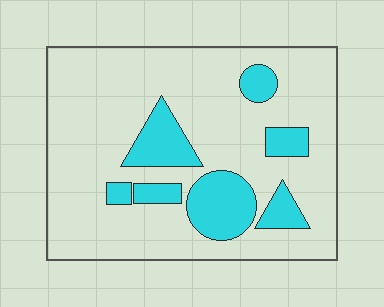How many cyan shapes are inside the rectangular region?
7.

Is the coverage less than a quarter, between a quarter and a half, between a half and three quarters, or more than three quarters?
Less than a quarter.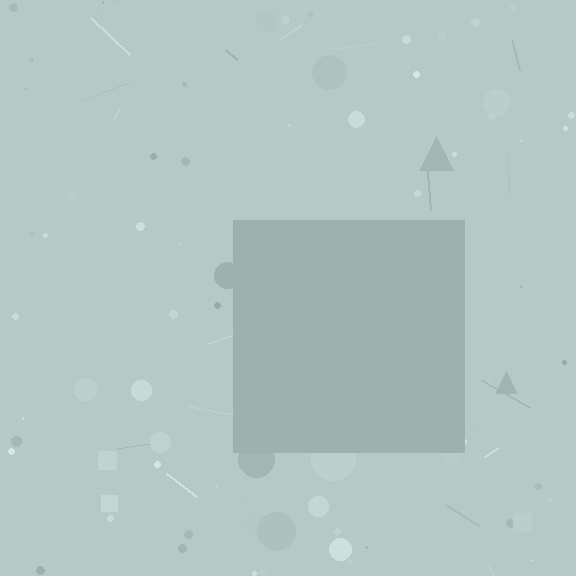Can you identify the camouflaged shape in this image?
The camouflaged shape is a square.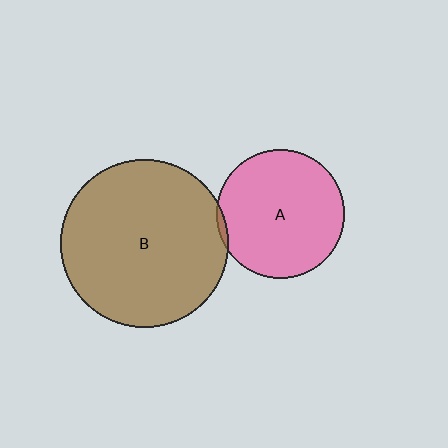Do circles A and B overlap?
Yes.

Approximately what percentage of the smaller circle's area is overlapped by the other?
Approximately 5%.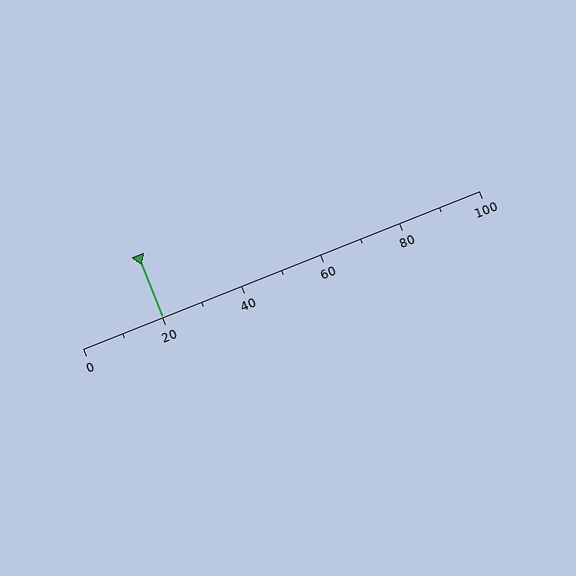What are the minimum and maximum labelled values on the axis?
The axis runs from 0 to 100.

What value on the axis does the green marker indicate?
The marker indicates approximately 20.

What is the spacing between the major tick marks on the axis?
The major ticks are spaced 20 apart.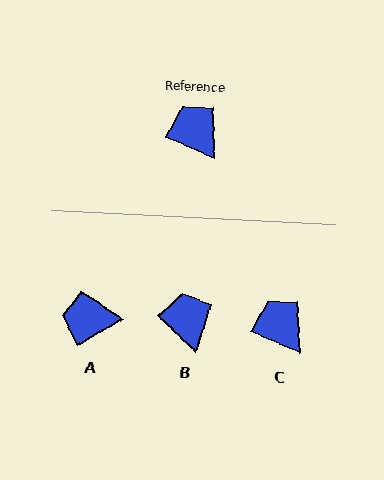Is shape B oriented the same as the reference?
No, it is off by about 21 degrees.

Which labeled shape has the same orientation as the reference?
C.